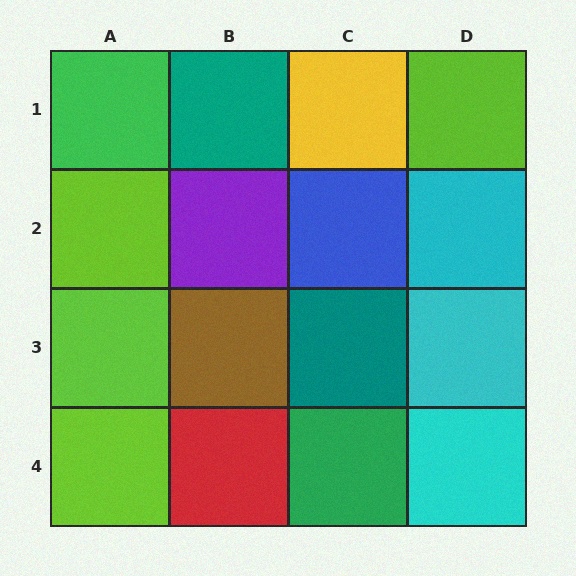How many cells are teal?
2 cells are teal.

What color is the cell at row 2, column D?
Cyan.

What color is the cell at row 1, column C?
Yellow.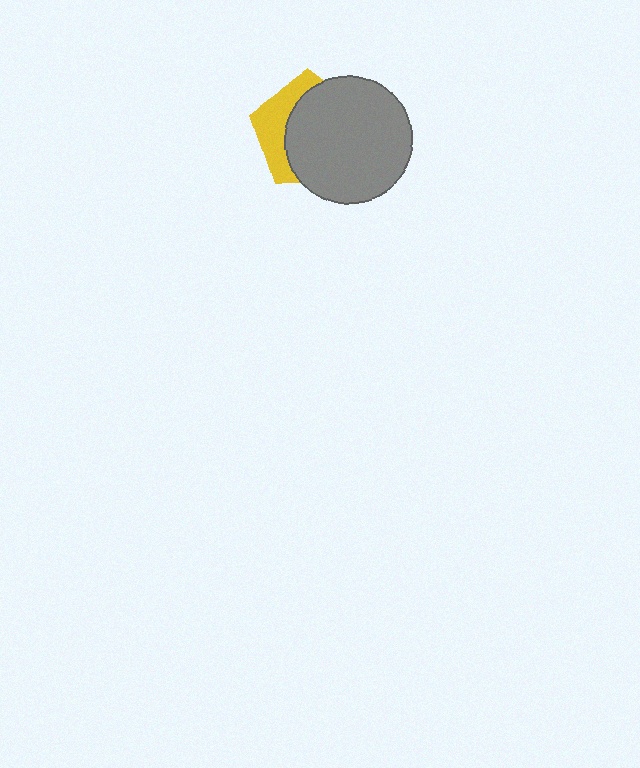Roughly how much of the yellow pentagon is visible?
A small part of it is visible (roughly 33%).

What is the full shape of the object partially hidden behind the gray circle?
The partially hidden object is a yellow pentagon.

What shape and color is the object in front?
The object in front is a gray circle.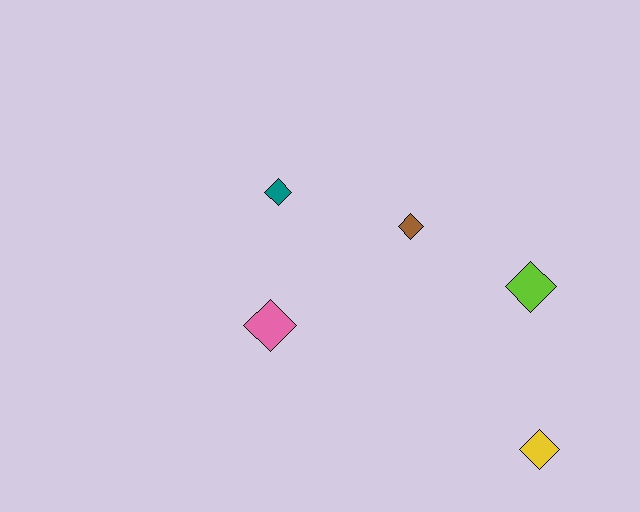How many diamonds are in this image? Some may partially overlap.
There are 5 diamonds.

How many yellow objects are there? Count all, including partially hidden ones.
There is 1 yellow object.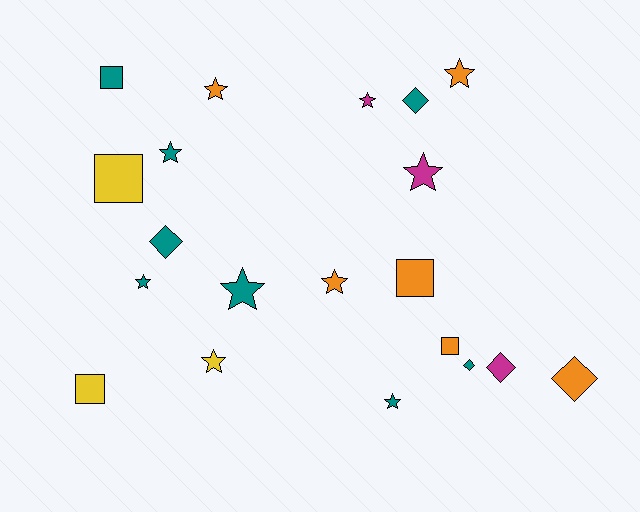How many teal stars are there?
There are 4 teal stars.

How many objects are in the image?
There are 20 objects.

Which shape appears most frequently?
Star, with 10 objects.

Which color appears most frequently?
Teal, with 8 objects.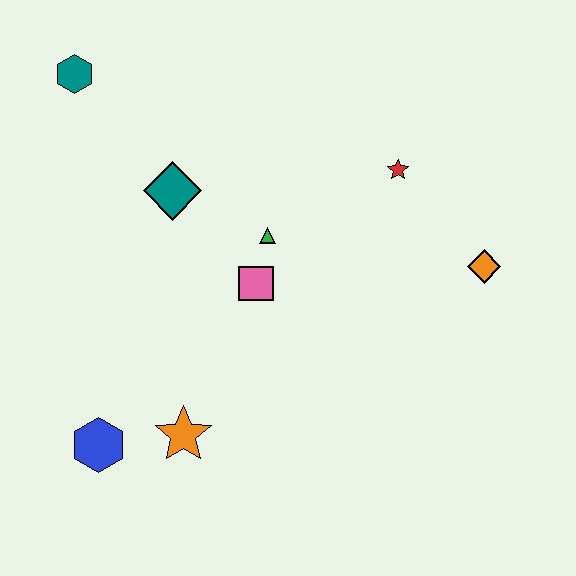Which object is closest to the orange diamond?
The red star is closest to the orange diamond.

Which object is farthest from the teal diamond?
The orange diamond is farthest from the teal diamond.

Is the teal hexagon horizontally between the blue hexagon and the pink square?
No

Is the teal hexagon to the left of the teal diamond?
Yes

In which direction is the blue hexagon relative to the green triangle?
The blue hexagon is below the green triangle.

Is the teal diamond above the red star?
No